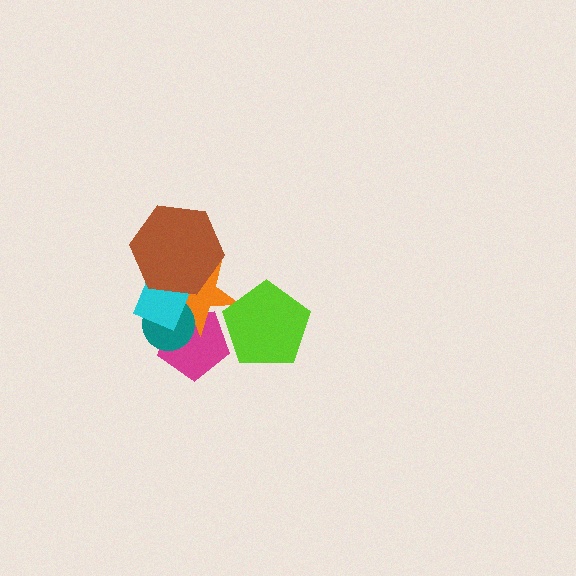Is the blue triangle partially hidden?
Yes, it is partially covered by another shape.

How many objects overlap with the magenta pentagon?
4 objects overlap with the magenta pentagon.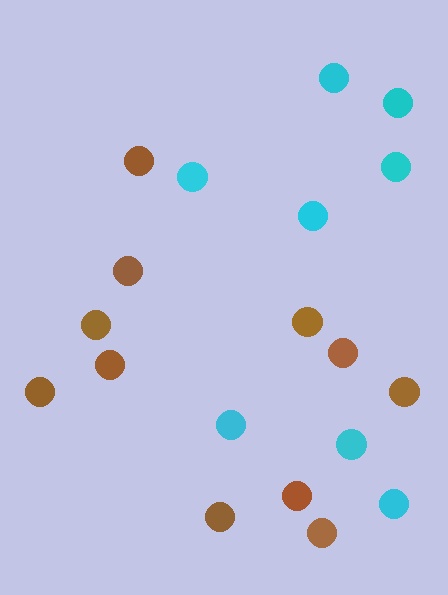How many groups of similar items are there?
There are 2 groups: one group of cyan circles (8) and one group of brown circles (11).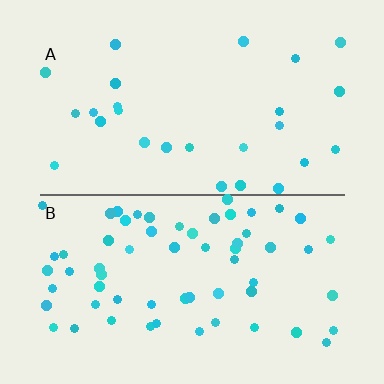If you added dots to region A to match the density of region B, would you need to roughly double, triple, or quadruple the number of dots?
Approximately double.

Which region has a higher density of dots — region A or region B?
B (the bottom).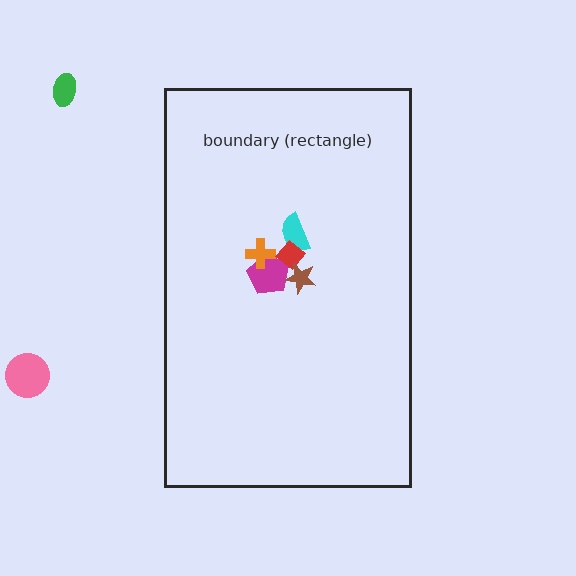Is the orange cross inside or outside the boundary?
Inside.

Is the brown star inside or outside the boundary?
Inside.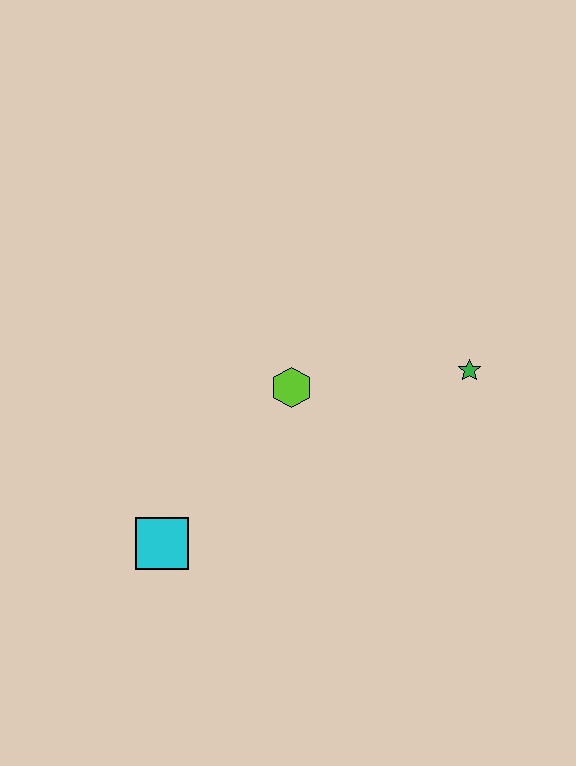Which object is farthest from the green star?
The cyan square is farthest from the green star.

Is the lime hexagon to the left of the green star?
Yes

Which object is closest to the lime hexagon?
The green star is closest to the lime hexagon.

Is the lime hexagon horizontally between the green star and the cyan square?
Yes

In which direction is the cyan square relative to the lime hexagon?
The cyan square is below the lime hexagon.